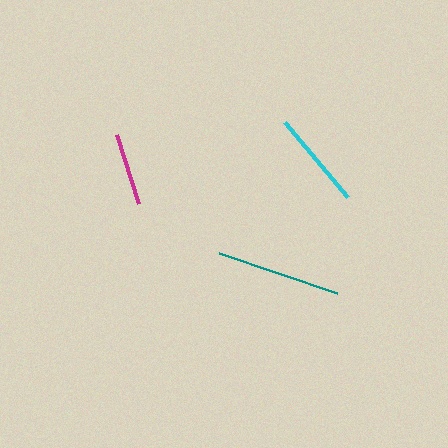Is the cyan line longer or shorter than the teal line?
The teal line is longer than the cyan line.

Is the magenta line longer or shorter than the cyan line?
The cyan line is longer than the magenta line.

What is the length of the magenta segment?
The magenta segment is approximately 72 pixels long.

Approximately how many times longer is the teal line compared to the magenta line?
The teal line is approximately 1.7 times the length of the magenta line.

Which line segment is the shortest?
The magenta line is the shortest at approximately 72 pixels.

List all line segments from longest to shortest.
From longest to shortest: teal, cyan, magenta.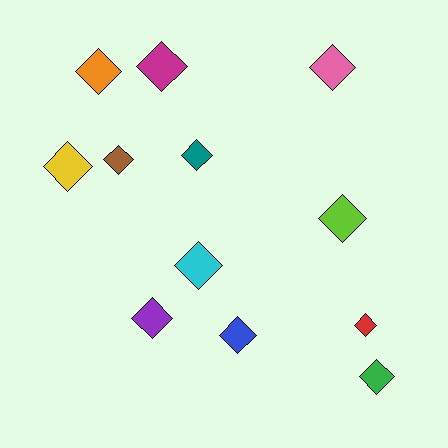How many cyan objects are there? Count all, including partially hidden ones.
There is 1 cyan object.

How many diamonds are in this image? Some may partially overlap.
There are 12 diamonds.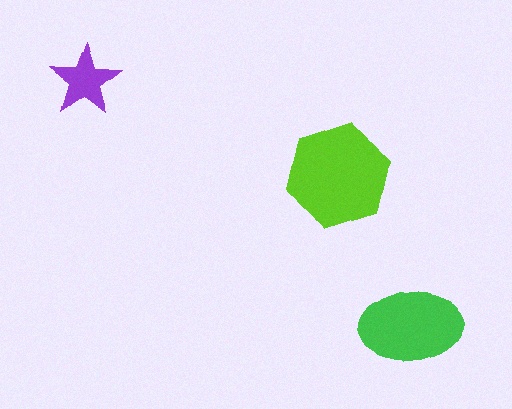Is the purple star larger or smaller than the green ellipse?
Smaller.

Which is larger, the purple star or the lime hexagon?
The lime hexagon.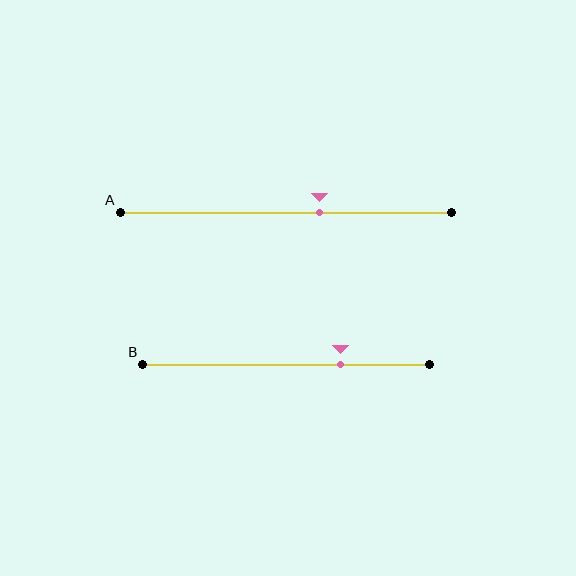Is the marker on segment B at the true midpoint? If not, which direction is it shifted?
No, the marker on segment B is shifted to the right by about 19% of the segment length.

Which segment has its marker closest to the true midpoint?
Segment A has its marker closest to the true midpoint.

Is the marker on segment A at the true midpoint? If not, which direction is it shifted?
No, the marker on segment A is shifted to the right by about 10% of the segment length.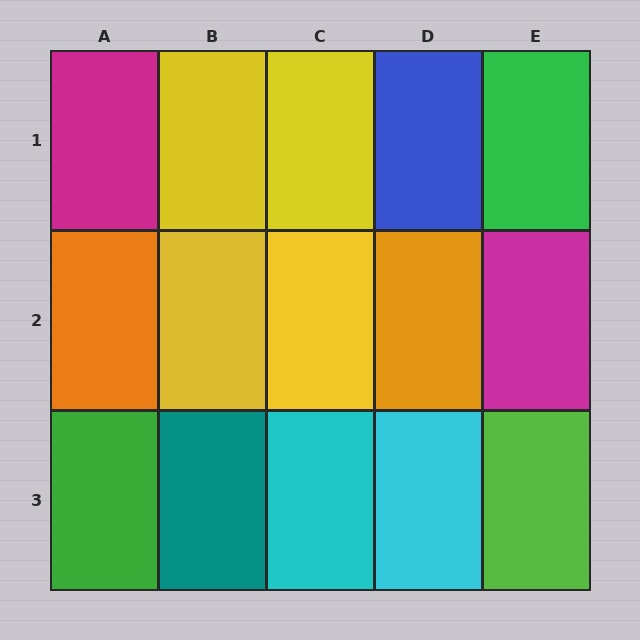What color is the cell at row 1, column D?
Blue.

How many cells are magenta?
2 cells are magenta.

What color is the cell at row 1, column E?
Green.